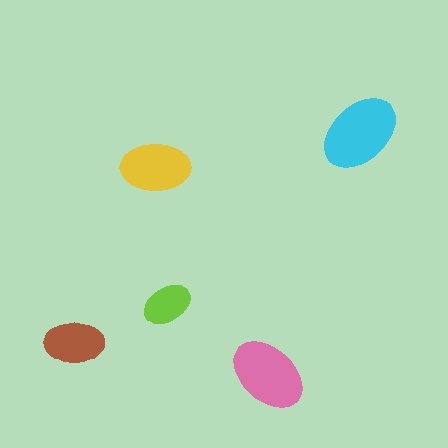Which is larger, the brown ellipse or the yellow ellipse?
The yellow one.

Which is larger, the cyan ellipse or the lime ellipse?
The cyan one.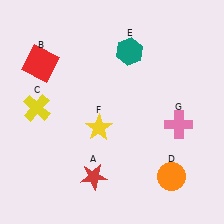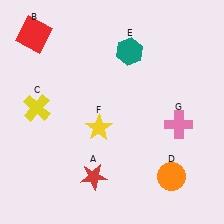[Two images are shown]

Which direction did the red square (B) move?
The red square (B) moved up.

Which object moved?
The red square (B) moved up.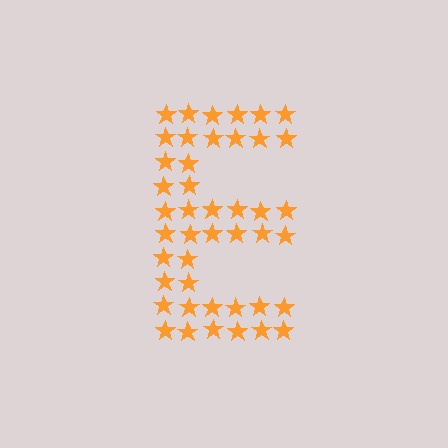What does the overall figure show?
The overall figure shows the letter E.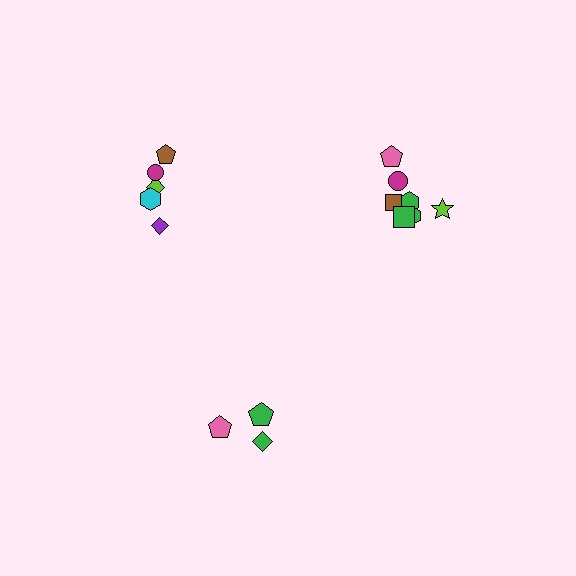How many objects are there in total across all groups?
There are 15 objects.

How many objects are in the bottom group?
There are 3 objects.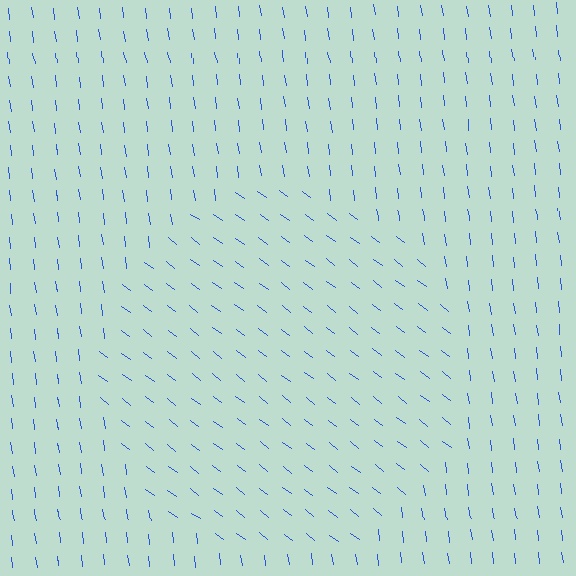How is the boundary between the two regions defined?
The boundary is defined purely by a change in line orientation (approximately 45 degrees difference). All lines are the same color and thickness.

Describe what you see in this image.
The image is filled with small blue line segments. A circle region in the image has lines oriented differently from the surrounding lines, creating a visible texture boundary.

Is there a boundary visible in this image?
Yes, there is a texture boundary formed by a change in line orientation.